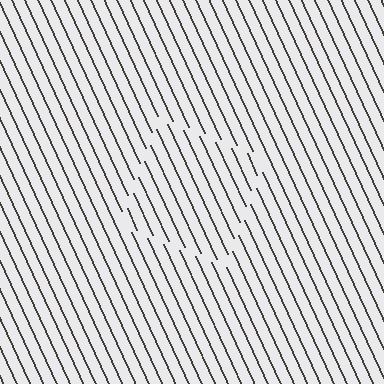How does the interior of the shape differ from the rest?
The interior of the shape contains the same grating, shifted by half a period — the contour is defined by the phase discontinuity where line-ends from the inner and outer gratings abut.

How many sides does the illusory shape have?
4 sides — the line-ends trace a square.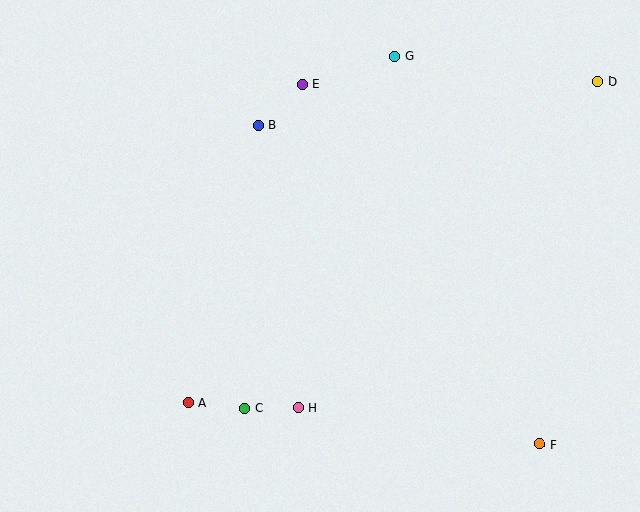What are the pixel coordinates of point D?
Point D is at (597, 82).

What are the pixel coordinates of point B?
Point B is at (258, 125).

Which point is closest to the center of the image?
Point B at (258, 125) is closest to the center.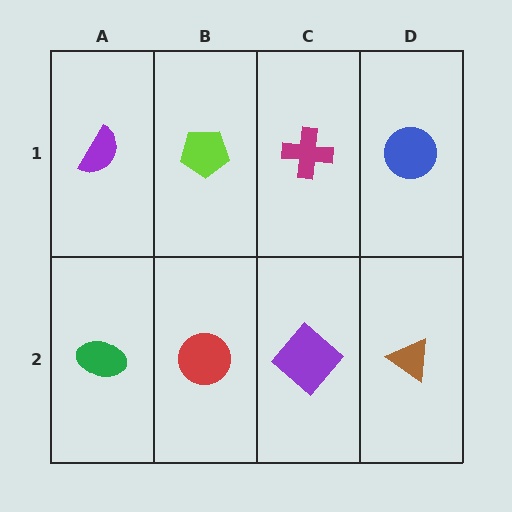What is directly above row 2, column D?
A blue circle.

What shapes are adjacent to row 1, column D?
A brown triangle (row 2, column D), a magenta cross (row 1, column C).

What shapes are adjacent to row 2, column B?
A lime pentagon (row 1, column B), a green ellipse (row 2, column A), a purple diamond (row 2, column C).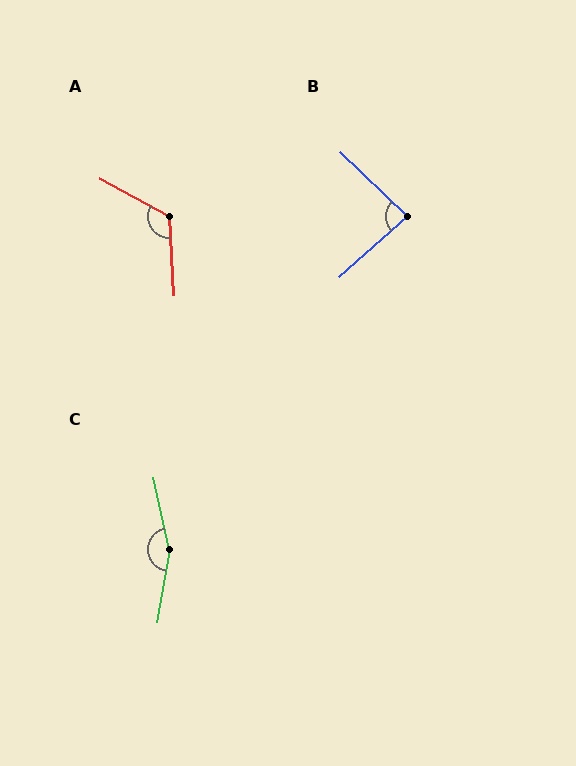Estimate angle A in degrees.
Approximately 122 degrees.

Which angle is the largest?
C, at approximately 159 degrees.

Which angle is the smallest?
B, at approximately 86 degrees.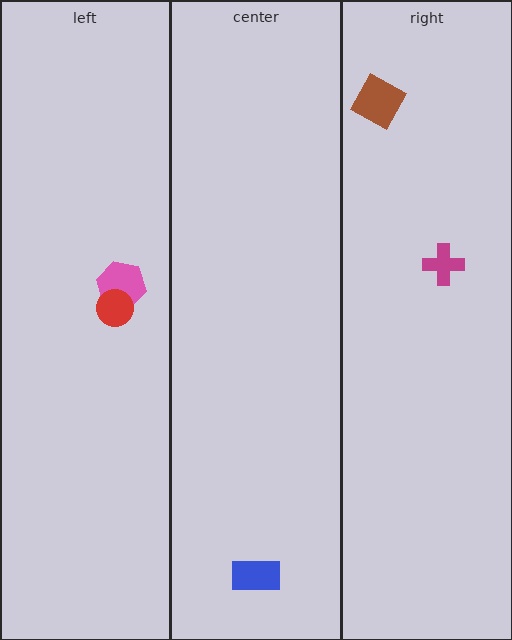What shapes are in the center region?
The blue rectangle.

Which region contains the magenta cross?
The right region.